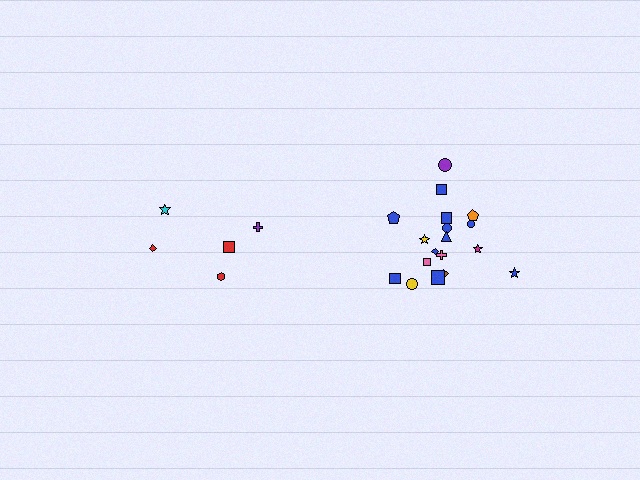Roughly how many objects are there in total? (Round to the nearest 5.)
Roughly 25 objects in total.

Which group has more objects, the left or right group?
The right group.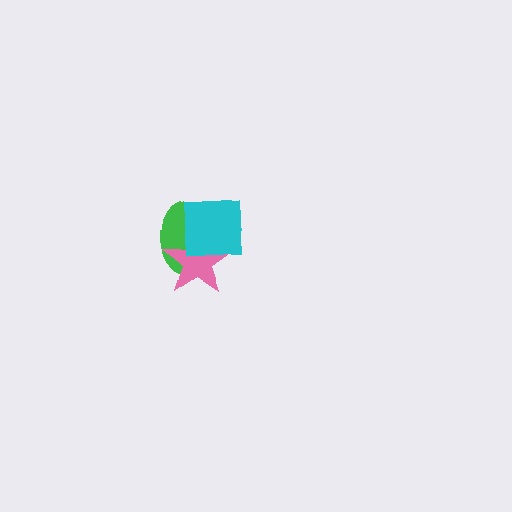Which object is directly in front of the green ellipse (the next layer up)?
The pink star is directly in front of the green ellipse.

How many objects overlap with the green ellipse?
2 objects overlap with the green ellipse.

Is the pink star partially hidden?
Yes, it is partially covered by another shape.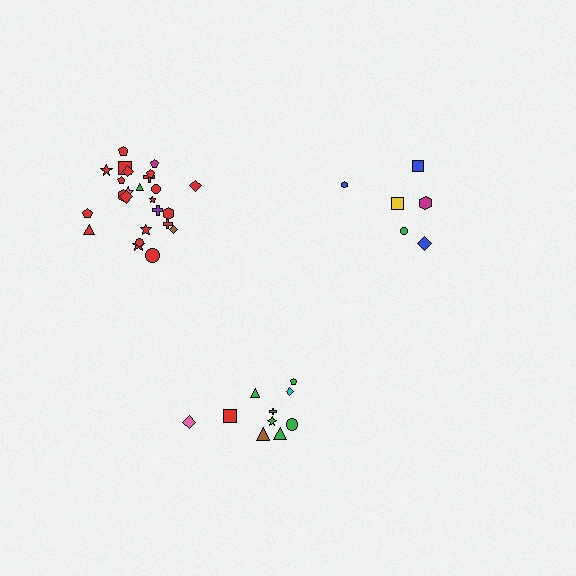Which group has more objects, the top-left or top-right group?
The top-left group.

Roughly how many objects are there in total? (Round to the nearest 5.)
Roughly 40 objects in total.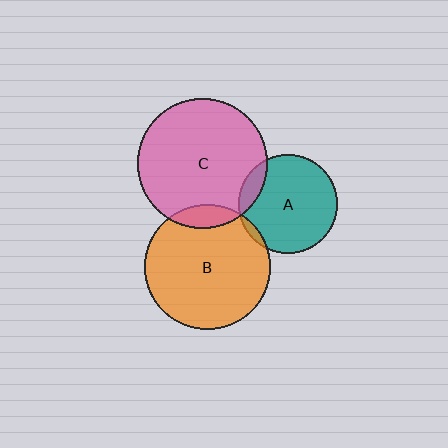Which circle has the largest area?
Circle C (pink).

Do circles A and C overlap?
Yes.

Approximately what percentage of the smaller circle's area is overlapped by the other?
Approximately 10%.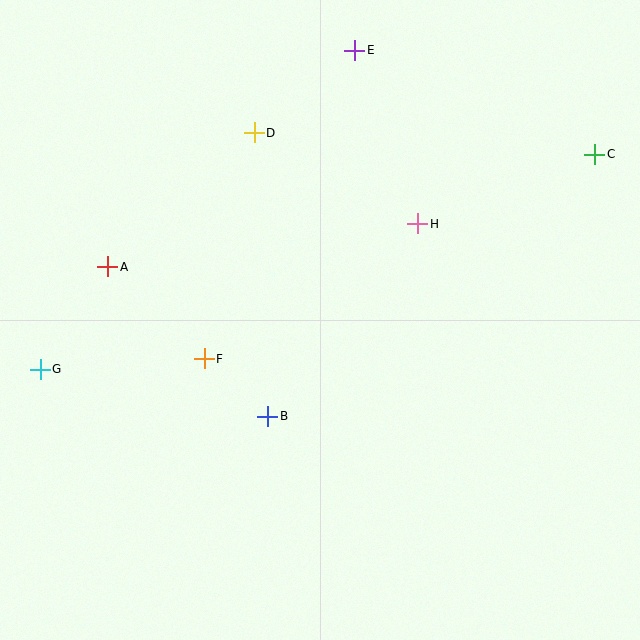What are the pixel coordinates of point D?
Point D is at (254, 133).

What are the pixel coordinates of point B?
Point B is at (268, 416).